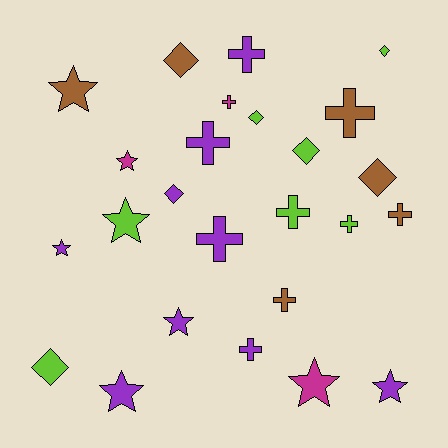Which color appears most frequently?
Purple, with 9 objects.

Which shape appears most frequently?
Cross, with 10 objects.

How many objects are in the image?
There are 25 objects.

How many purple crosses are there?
There are 4 purple crosses.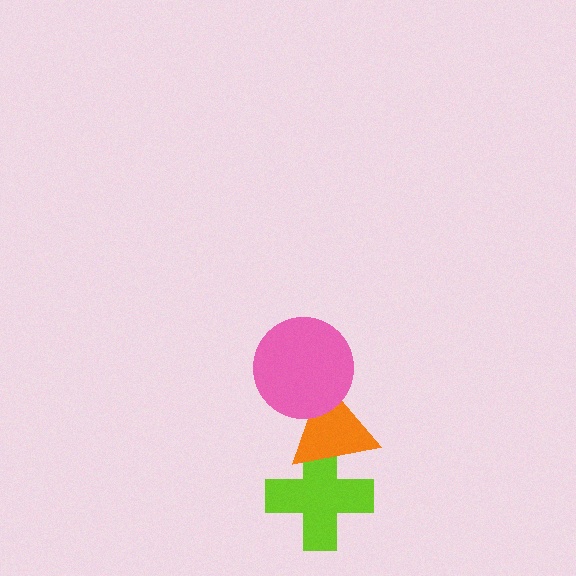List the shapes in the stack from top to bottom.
From top to bottom: the pink circle, the orange triangle, the lime cross.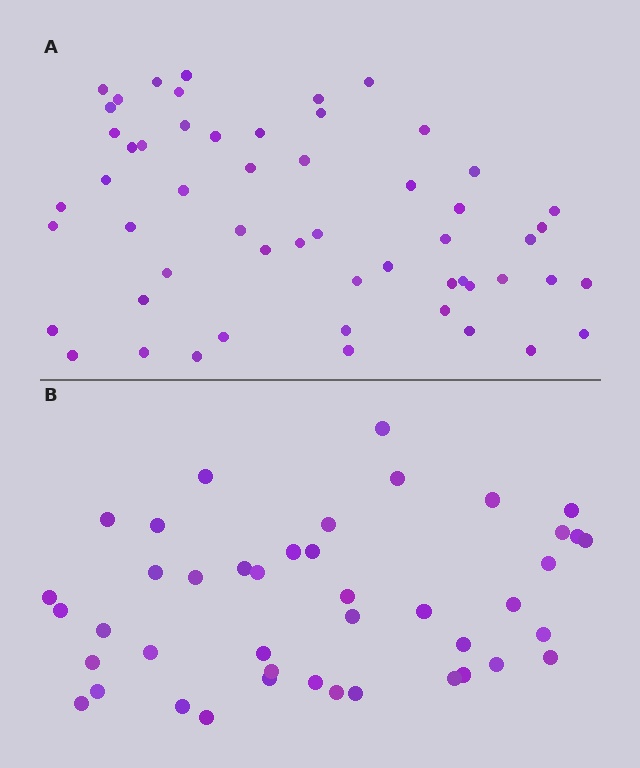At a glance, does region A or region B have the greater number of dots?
Region A (the top region) has more dots.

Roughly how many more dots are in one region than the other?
Region A has roughly 12 or so more dots than region B.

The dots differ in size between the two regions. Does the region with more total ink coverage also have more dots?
No. Region B has more total ink coverage because its dots are larger, but region A actually contains more individual dots. Total area can be misleading — the number of items is what matters here.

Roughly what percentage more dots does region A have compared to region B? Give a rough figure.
About 30% more.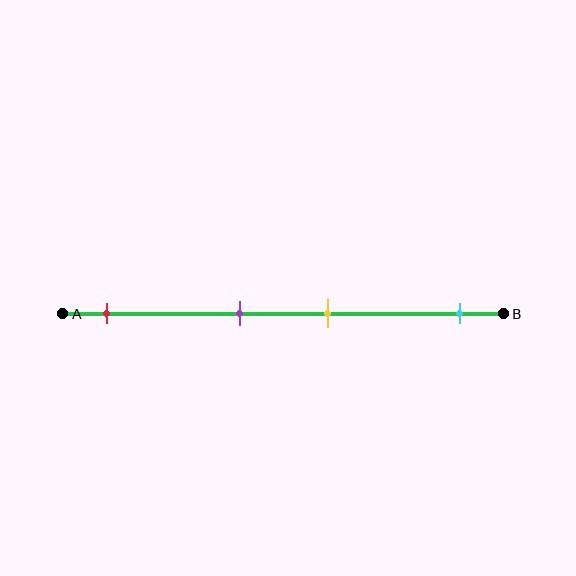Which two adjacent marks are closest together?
The purple and yellow marks are the closest adjacent pair.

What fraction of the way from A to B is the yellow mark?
The yellow mark is approximately 60% (0.6) of the way from A to B.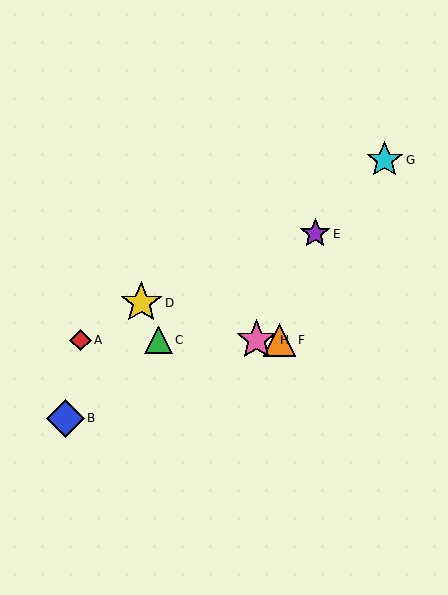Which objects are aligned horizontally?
Objects A, C, F, H are aligned horizontally.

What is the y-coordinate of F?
Object F is at y≈340.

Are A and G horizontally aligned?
No, A is at y≈340 and G is at y≈160.